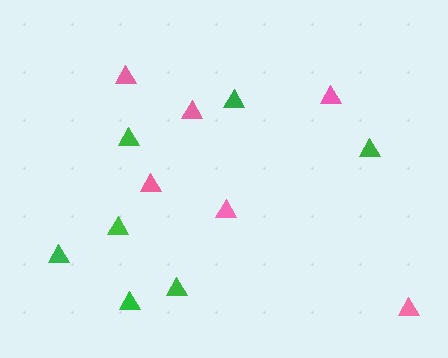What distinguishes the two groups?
There are 2 groups: one group of green triangles (7) and one group of pink triangles (6).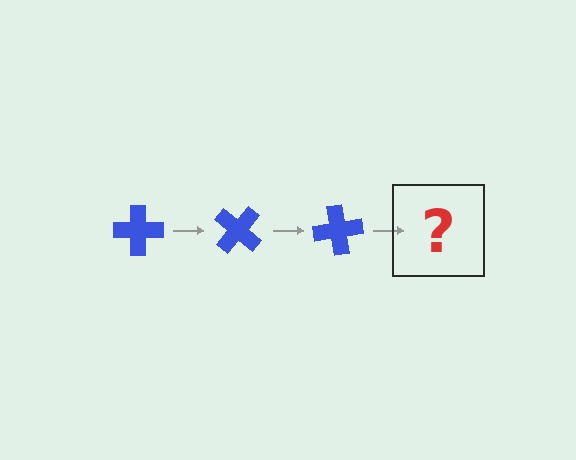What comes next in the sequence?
The next element should be a blue cross rotated 120 degrees.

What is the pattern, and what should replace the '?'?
The pattern is that the cross rotates 40 degrees each step. The '?' should be a blue cross rotated 120 degrees.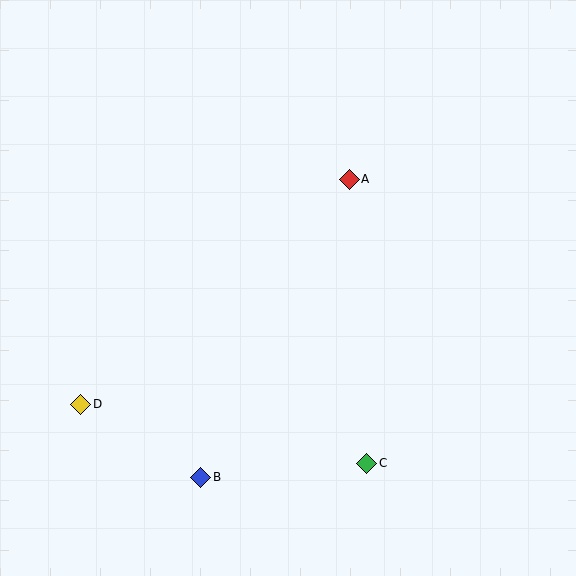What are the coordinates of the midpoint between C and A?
The midpoint between C and A is at (358, 321).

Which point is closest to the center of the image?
Point A at (349, 179) is closest to the center.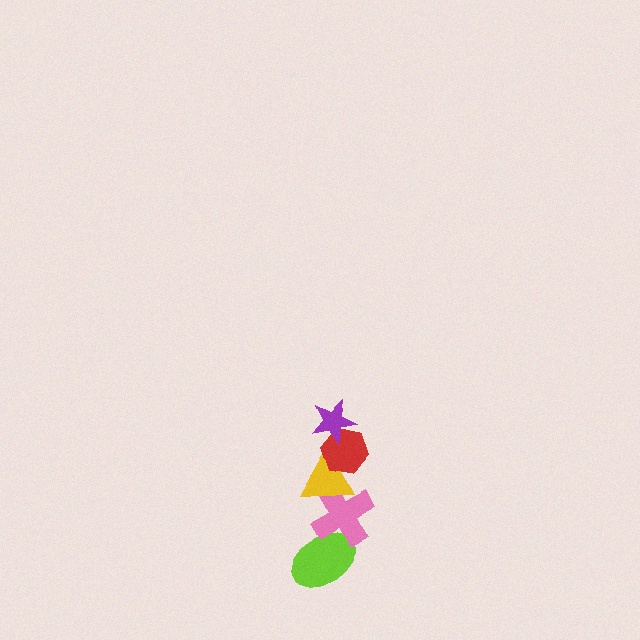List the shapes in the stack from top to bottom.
From top to bottom: the purple star, the red hexagon, the yellow triangle, the pink cross, the lime ellipse.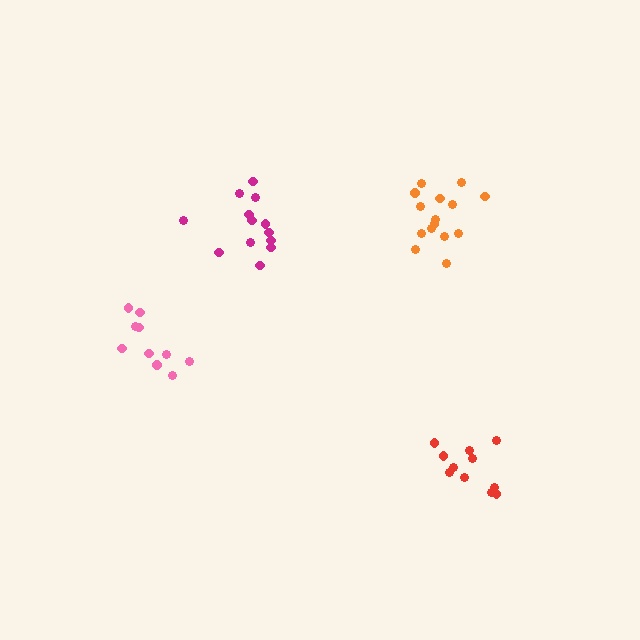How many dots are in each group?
Group 1: 11 dots, Group 2: 10 dots, Group 3: 15 dots, Group 4: 13 dots (49 total).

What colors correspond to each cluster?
The clusters are colored: red, pink, orange, magenta.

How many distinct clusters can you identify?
There are 4 distinct clusters.